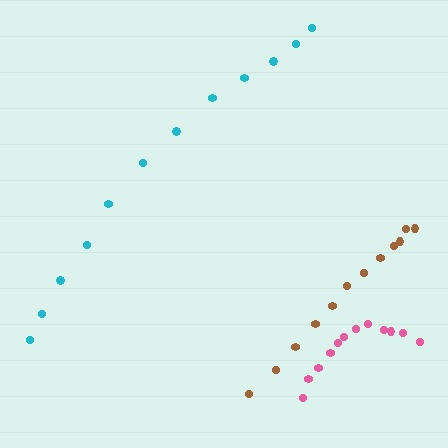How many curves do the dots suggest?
There are 3 distinct paths.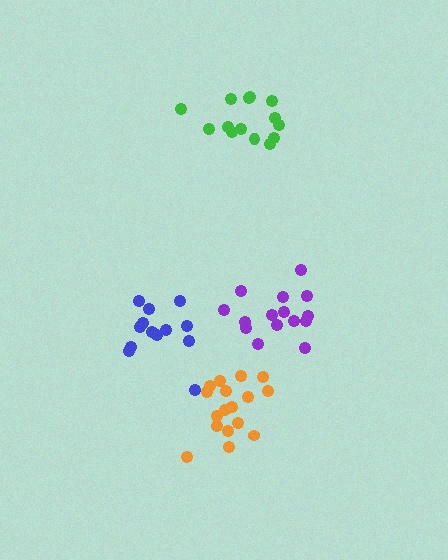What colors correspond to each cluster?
The clusters are colored: blue, purple, green, orange.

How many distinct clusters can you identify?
There are 4 distinct clusters.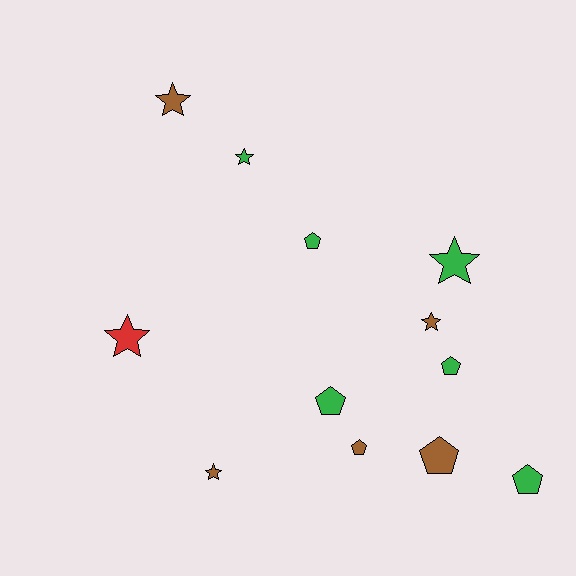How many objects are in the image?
There are 12 objects.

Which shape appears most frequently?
Star, with 6 objects.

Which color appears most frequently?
Green, with 6 objects.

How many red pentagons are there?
There are no red pentagons.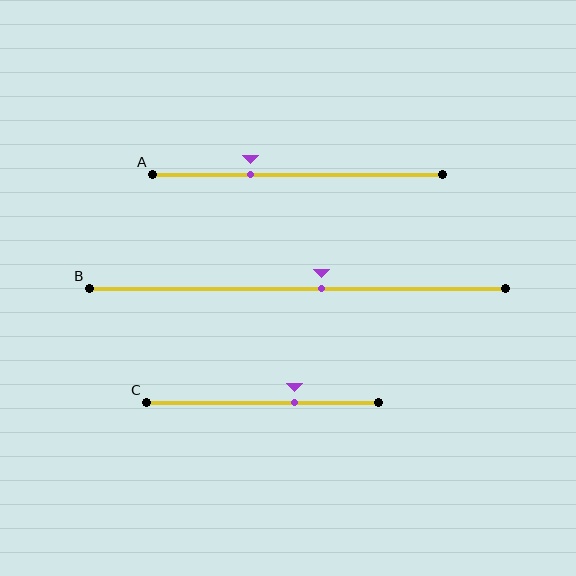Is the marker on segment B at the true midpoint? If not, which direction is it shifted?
No, the marker on segment B is shifted to the right by about 6% of the segment length.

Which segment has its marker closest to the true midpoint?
Segment B has its marker closest to the true midpoint.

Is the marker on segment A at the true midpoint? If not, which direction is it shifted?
No, the marker on segment A is shifted to the left by about 16% of the segment length.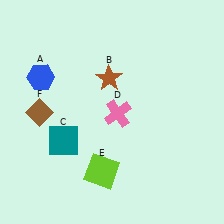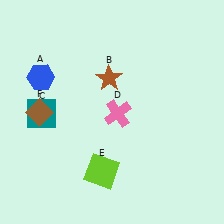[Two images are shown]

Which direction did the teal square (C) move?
The teal square (C) moved up.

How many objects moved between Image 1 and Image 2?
1 object moved between the two images.